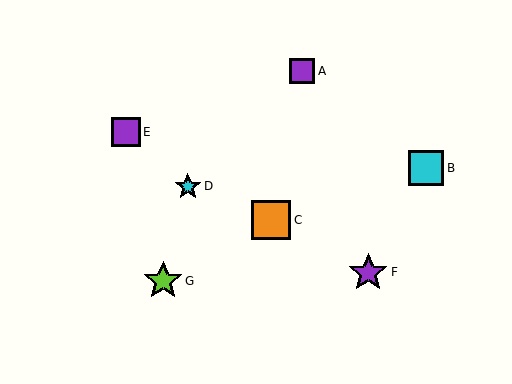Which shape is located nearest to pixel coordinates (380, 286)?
The purple star (labeled F) at (368, 272) is nearest to that location.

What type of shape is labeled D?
Shape D is a cyan star.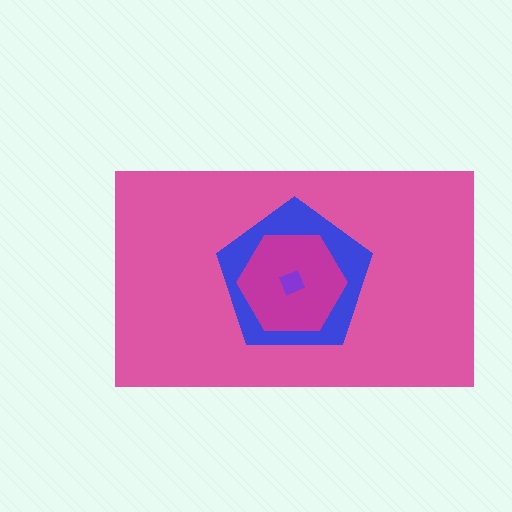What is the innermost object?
The purple diamond.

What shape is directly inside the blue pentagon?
The magenta hexagon.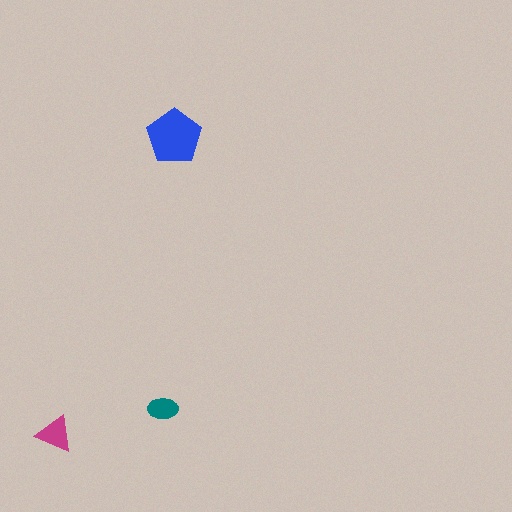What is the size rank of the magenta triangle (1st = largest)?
2nd.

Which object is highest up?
The blue pentagon is topmost.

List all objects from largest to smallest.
The blue pentagon, the magenta triangle, the teal ellipse.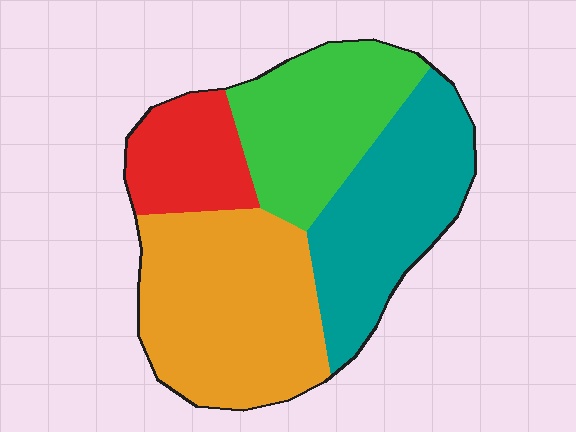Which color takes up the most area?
Orange, at roughly 35%.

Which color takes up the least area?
Red, at roughly 15%.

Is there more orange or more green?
Orange.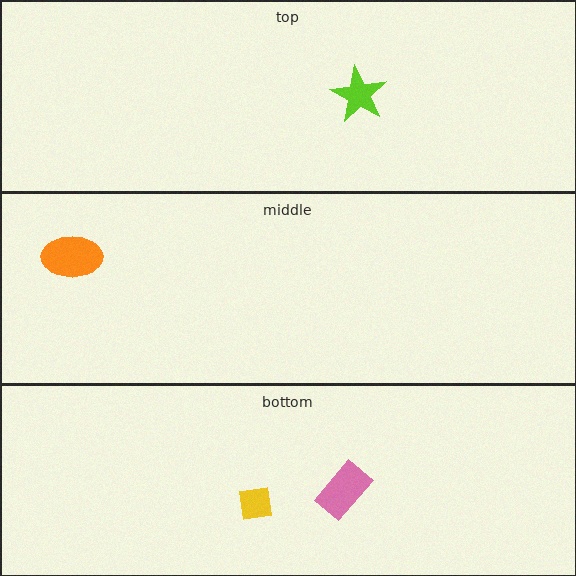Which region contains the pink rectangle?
The bottom region.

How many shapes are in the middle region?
1.